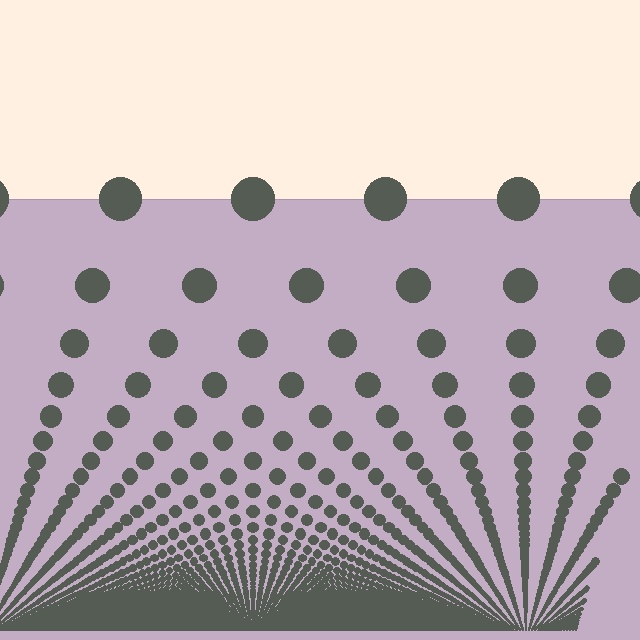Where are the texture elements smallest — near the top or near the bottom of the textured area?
Near the bottom.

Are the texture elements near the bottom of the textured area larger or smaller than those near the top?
Smaller. The gradient is inverted — elements near the bottom are smaller and denser.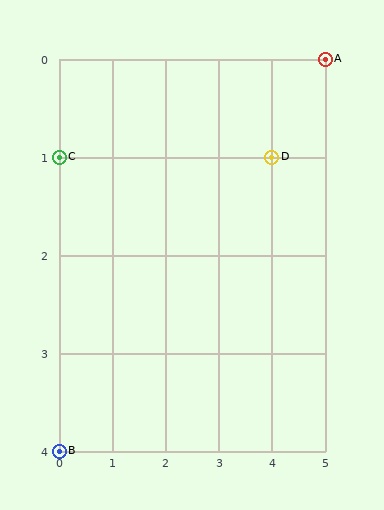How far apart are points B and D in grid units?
Points B and D are 4 columns and 3 rows apart (about 5.0 grid units diagonally).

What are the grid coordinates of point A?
Point A is at grid coordinates (5, 0).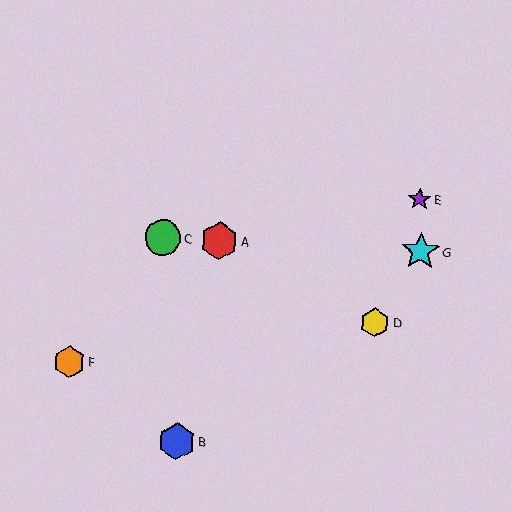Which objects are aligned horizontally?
Objects A, C, G are aligned horizontally.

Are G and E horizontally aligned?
No, G is at y≈251 and E is at y≈199.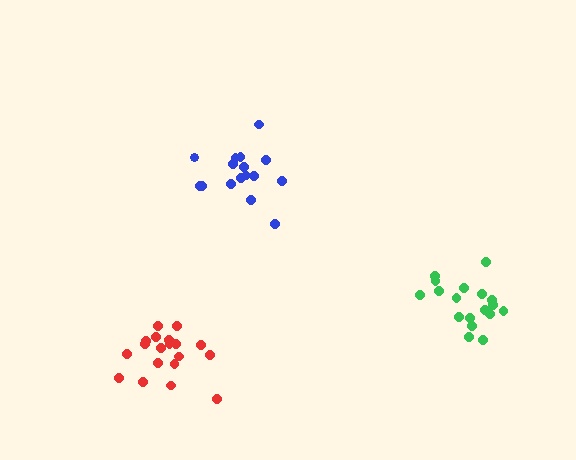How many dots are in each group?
Group 1: 19 dots, Group 2: 18 dots, Group 3: 16 dots (53 total).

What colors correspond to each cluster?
The clusters are colored: red, green, blue.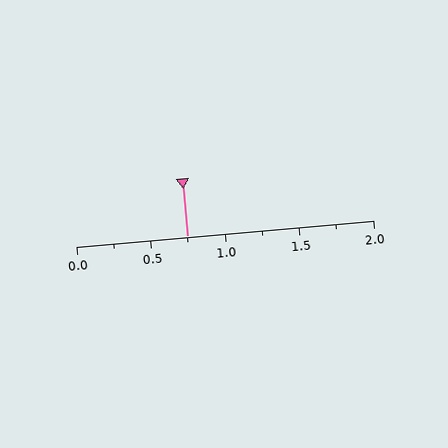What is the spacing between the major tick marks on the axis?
The major ticks are spaced 0.5 apart.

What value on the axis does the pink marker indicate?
The marker indicates approximately 0.75.